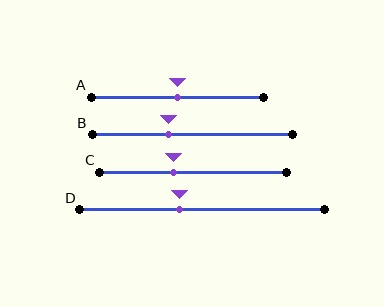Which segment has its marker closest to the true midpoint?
Segment A has its marker closest to the true midpoint.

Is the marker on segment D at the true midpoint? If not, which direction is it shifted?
No, the marker on segment D is shifted to the left by about 9% of the segment length.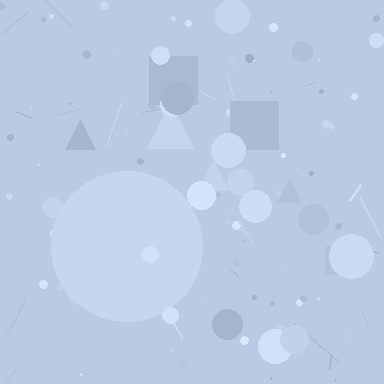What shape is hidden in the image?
A circle is hidden in the image.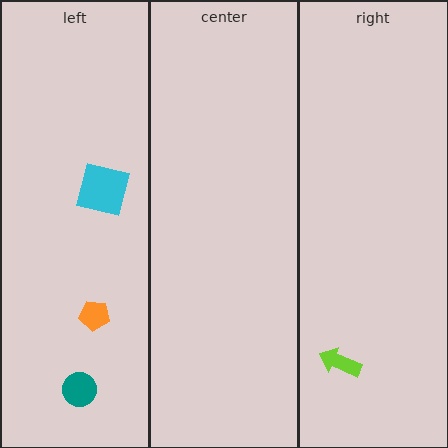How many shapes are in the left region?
3.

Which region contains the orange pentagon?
The left region.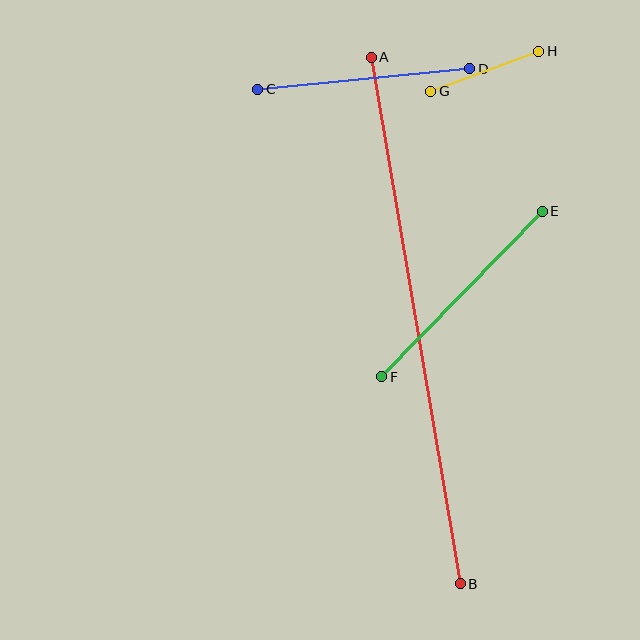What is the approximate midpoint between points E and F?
The midpoint is at approximately (462, 294) pixels.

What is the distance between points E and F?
The distance is approximately 231 pixels.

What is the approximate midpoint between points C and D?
The midpoint is at approximately (364, 79) pixels.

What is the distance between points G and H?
The distance is approximately 116 pixels.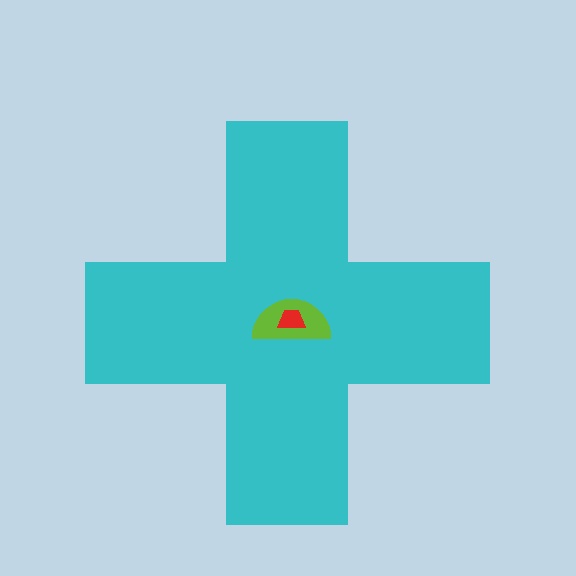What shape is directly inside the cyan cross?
The lime semicircle.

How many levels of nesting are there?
3.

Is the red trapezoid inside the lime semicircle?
Yes.